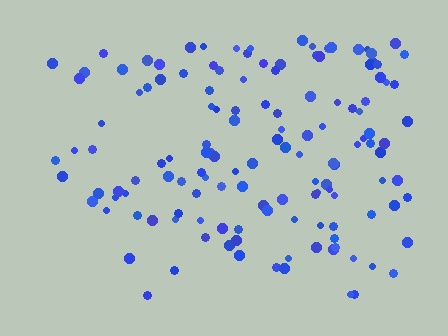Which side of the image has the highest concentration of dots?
The right.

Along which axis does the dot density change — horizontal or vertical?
Horizontal.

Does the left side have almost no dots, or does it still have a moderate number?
Still a moderate number, just noticeably fewer than the right.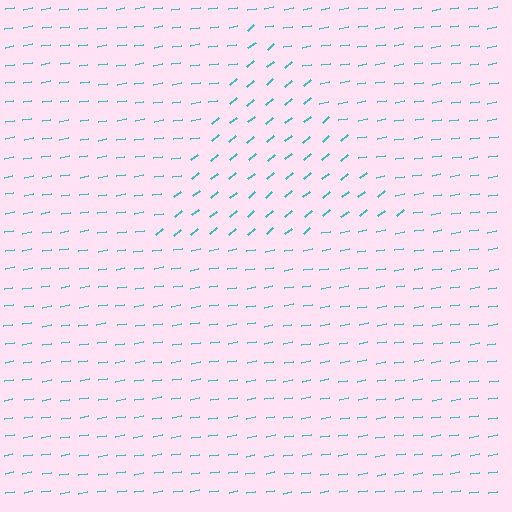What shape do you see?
I see a triangle.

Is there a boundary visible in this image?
Yes, there is a texture boundary formed by a change in line orientation.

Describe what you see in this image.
The image is filled with small cyan line segments. A triangle region in the image has lines oriented differently from the surrounding lines, creating a visible texture boundary.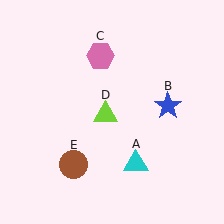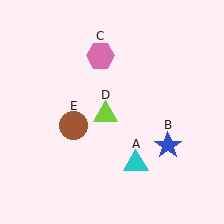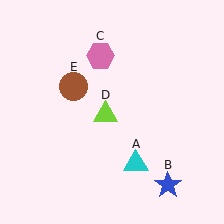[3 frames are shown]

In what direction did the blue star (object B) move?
The blue star (object B) moved down.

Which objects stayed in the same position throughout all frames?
Cyan triangle (object A) and pink hexagon (object C) and lime triangle (object D) remained stationary.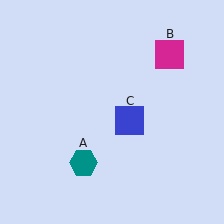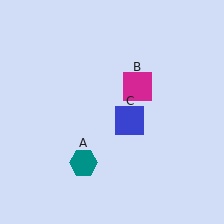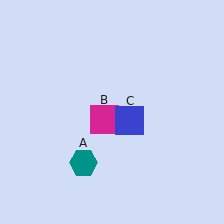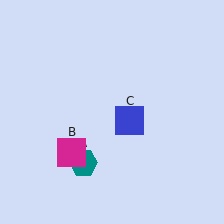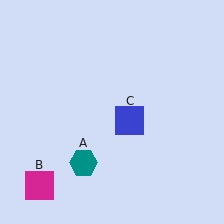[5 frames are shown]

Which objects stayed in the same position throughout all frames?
Teal hexagon (object A) and blue square (object C) remained stationary.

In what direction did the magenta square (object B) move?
The magenta square (object B) moved down and to the left.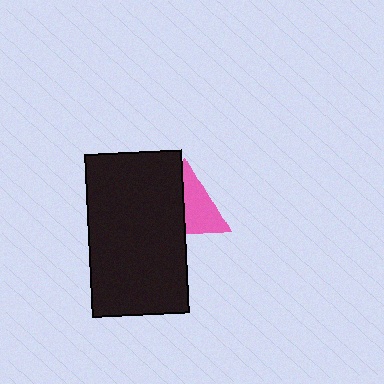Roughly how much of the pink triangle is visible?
About half of it is visible (roughly 56%).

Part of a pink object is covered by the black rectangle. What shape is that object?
It is a triangle.